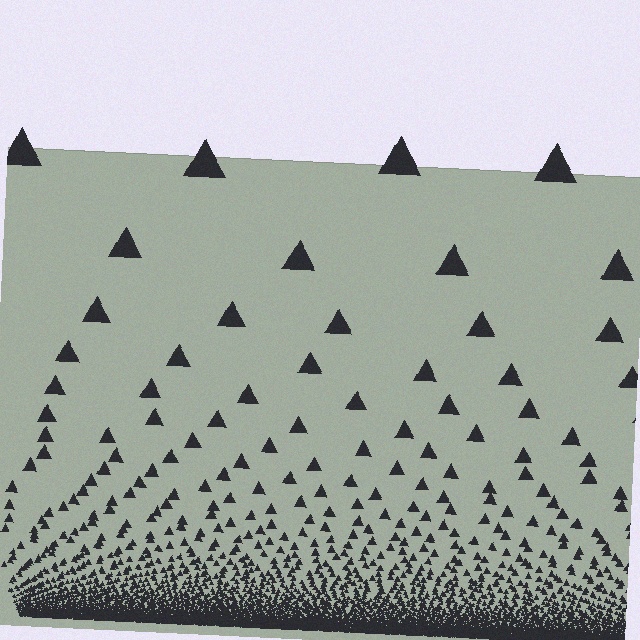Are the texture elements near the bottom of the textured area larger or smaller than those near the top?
Smaller. The gradient is inverted — elements near the bottom are smaller and denser.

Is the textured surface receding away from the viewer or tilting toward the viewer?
The surface appears to tilt toward the viewer. Texture elements get larger and sparser toward the top.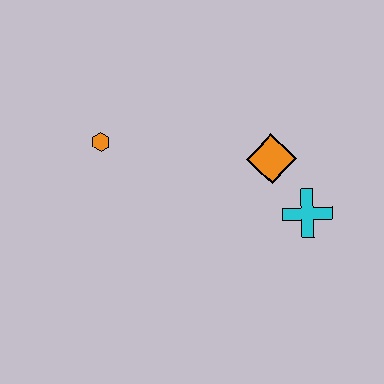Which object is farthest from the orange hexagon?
The cyan cross is farthest from the orange hexagon.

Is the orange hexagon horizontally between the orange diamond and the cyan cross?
No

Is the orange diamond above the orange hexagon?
No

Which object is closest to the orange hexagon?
The orange diamond is closest to the orange hexagon.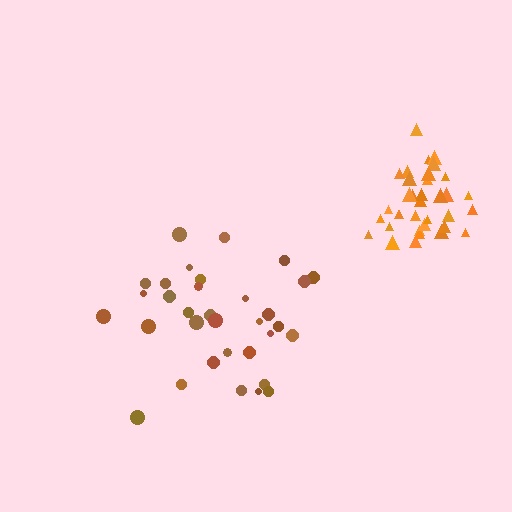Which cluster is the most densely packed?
Orange.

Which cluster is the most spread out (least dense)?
Brown.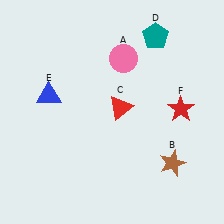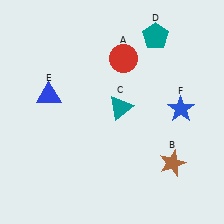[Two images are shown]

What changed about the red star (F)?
In Image 1, F is red. In Image 2, it changed to blue.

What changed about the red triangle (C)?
In Image 1, C is red. In Image 2, it changed to teal.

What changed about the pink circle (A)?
In Image 1, A is pink. In Image 2, it changed to red.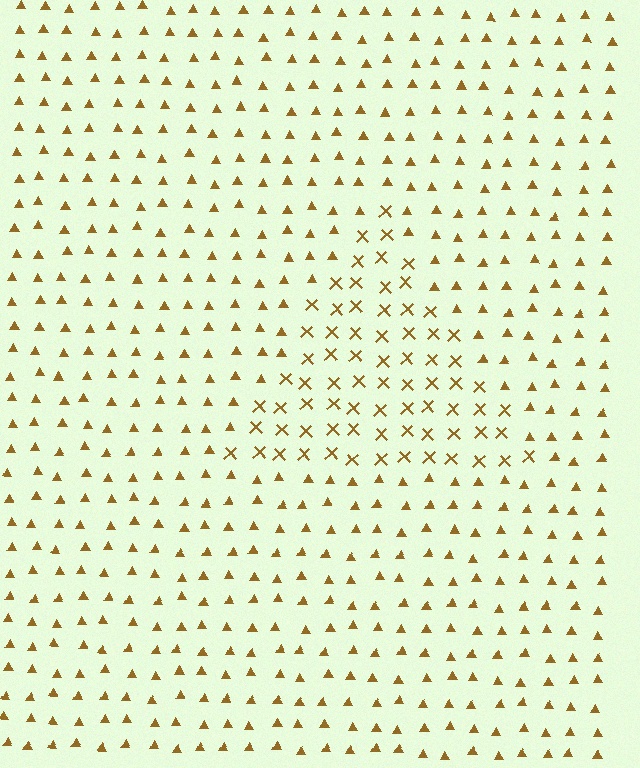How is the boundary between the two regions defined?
The boundary is defined by a change in element shape: X marks inside vs. triangles outside. All elements share the same color and spacing.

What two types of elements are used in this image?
The image uses X marks inside the triangle region and triangles outside it.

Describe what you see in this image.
The image is filled with small brown elements arranged in a uniform grid. A triangle-shaped region contains X marks, while the surrounding area contains triangles. The boundary is defined purely by the change in element shape.